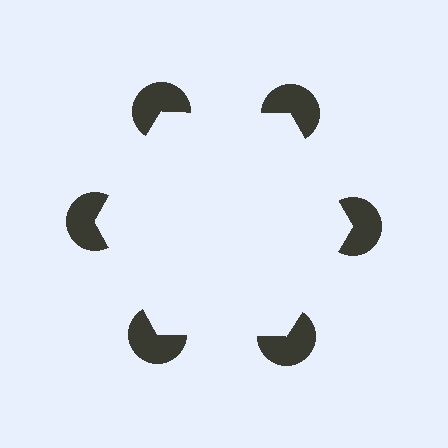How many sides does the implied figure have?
6 sides.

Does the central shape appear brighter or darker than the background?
It typically appears slightly brighter than the background, even though no actual brightness change is drawn.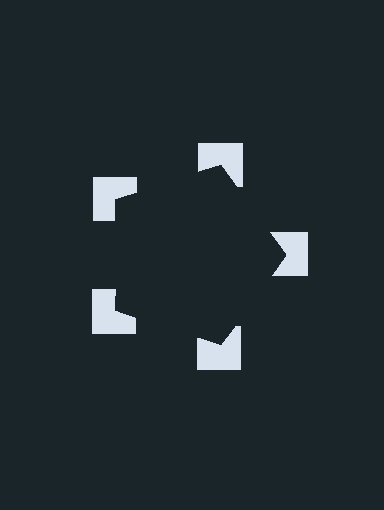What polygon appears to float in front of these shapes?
An illusory pentagon — its edges are inferred from the aligned wedge cuts in the notched squares, not physically drawn.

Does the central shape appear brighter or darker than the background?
It typically appears slightly darker than the background, even though no actual brightness change is drawn.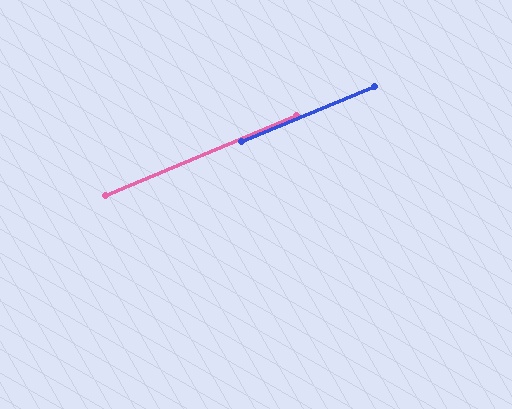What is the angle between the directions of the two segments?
Approximately 0 degrees.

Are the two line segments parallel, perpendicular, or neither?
Parallel — their directions differ by only 0.4°.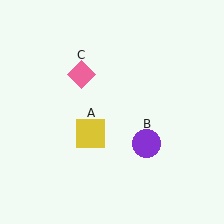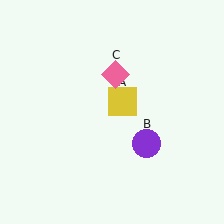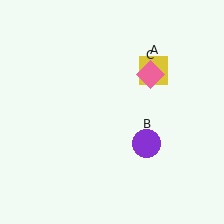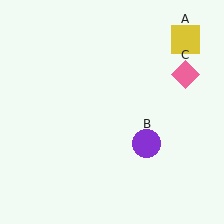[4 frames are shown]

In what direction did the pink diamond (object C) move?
The pink diamond (object C) moved right.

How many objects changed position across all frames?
2 objects changed position: yellow square (object A), pink diamond (object C).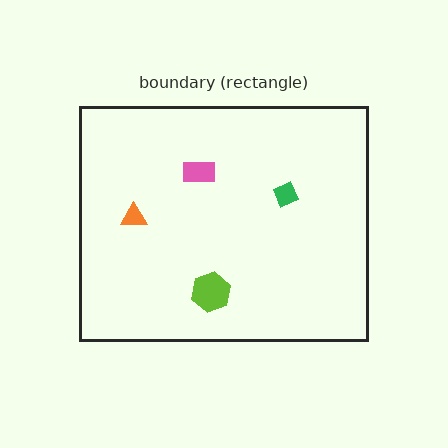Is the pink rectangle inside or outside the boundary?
Inside.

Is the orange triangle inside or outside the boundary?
Inside.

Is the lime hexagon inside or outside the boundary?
Inside.